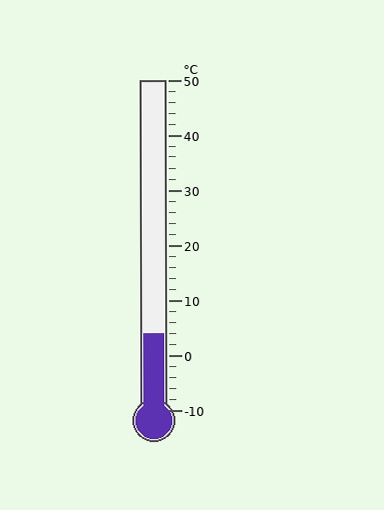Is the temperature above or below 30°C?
The temperature is below 30°C.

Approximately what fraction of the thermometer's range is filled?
The thermometer is filled to approximately 25% of its range.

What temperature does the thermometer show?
The thermometer shows approximately 4°C.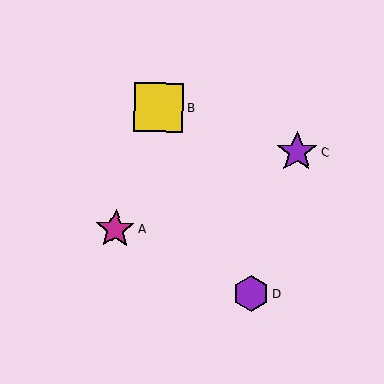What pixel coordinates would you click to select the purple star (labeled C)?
Click at (297, 152) to select the purple star C.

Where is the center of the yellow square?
The center of the yellow square is at (159, 108).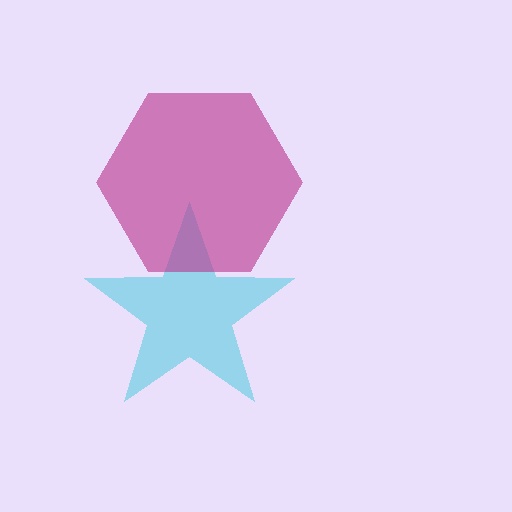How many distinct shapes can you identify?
There are 2 distinct shapes: a cyan star, a magenta hexagon.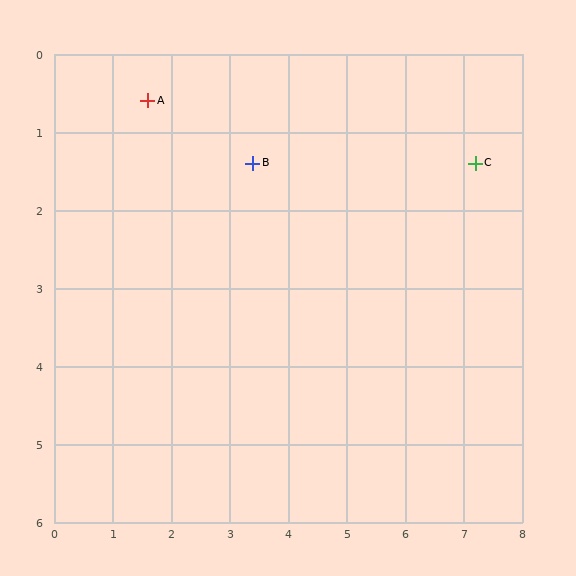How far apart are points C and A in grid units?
Points C and A are about 5.7 grid units apart.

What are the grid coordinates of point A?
Point A is at approximately (1.6, 0.6).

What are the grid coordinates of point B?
Point B is at approximately (3.4, 1.4).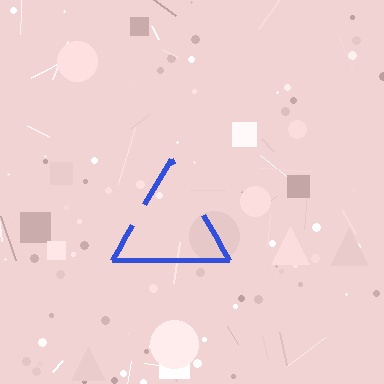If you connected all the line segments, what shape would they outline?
They would outline a triangle.